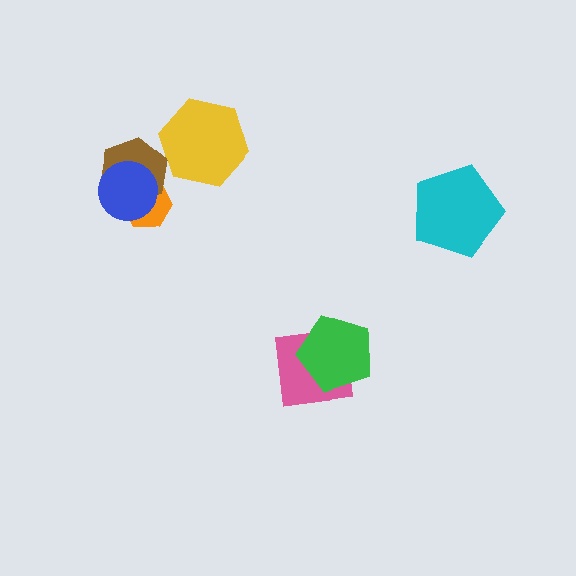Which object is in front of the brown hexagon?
The blue circle is in front of the brown hexagon.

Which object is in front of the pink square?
The green pentagon is in front of the pink square.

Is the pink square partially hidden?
Yes, it is partially covered by another shape.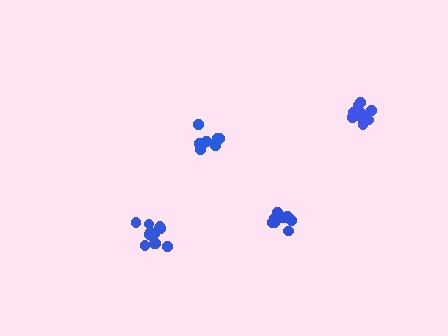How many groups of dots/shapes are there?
There are 4 groups.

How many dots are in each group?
Group 1: 9 dots, Group 2: 8 dots, Group 3: 13 dots, Group 4: 13 dots (43 total).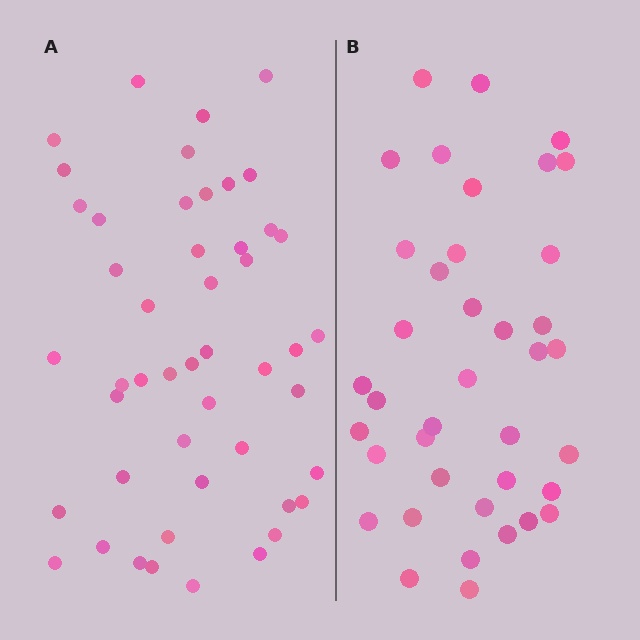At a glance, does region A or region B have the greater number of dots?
Region A (the left region) has more dots.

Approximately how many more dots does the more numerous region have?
Region A has roughly 8 or so more dots than region B.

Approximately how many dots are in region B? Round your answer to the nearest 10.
About 40 dots. (The exact count is 39, which rounds to 40.)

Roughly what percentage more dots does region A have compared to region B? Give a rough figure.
About 25% more.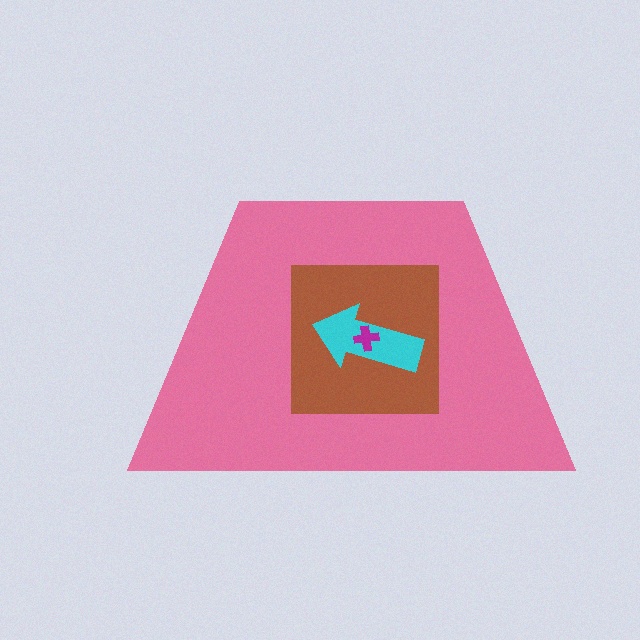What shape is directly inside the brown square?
The cyan arrow.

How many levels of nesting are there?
4.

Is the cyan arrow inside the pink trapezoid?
Yes.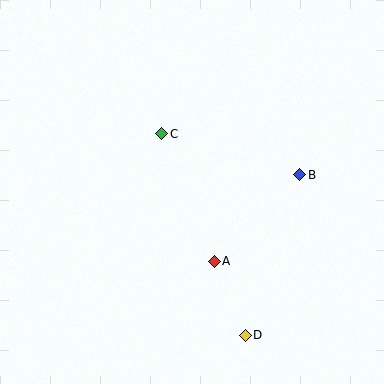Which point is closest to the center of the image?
Point C at (162, 134) is closest to the center.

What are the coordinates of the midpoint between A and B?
The midpoint between A and B is at (257, 218).